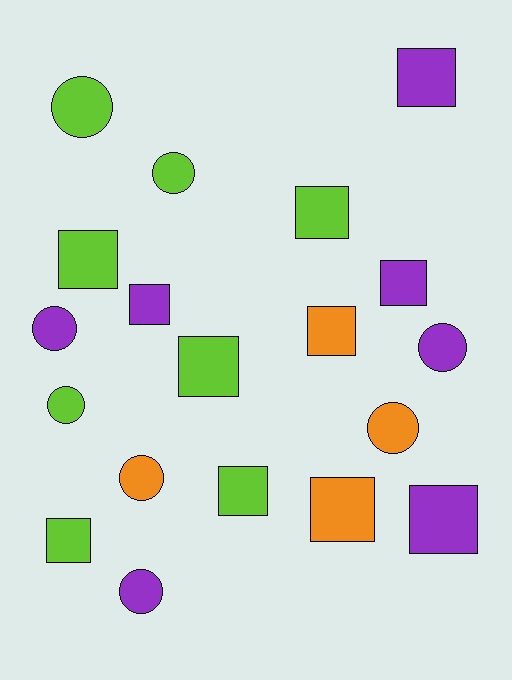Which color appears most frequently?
Lime, with 8 objects.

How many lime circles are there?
There are 3 lime circles.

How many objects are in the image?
There are 19 objects.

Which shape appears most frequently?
Square, with 11 objects.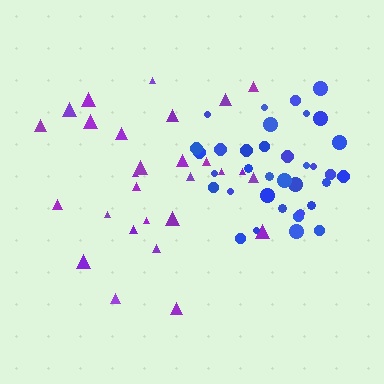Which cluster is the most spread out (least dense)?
Purple.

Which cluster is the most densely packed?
Blue.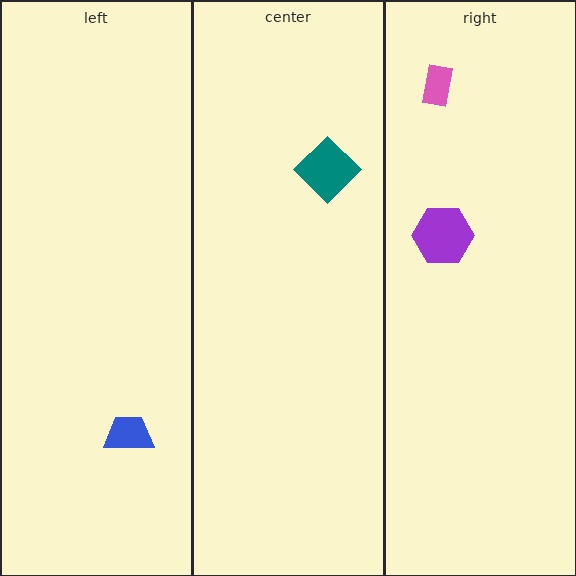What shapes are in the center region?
The teal diamond.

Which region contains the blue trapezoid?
The left region.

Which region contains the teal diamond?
The center region.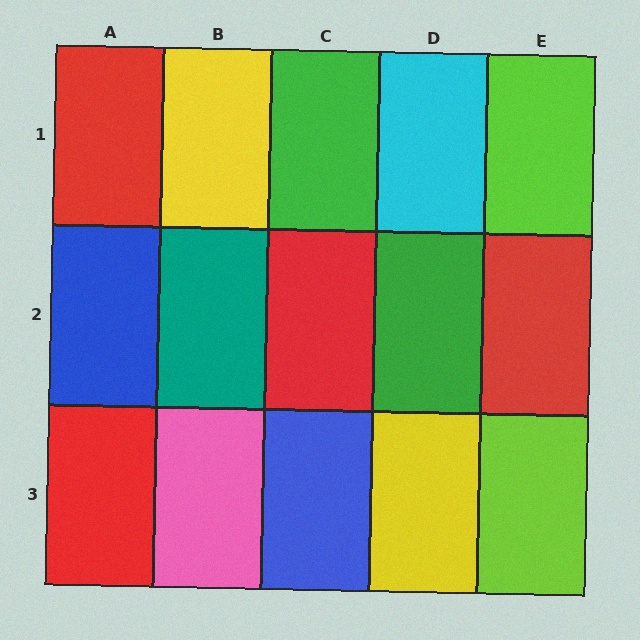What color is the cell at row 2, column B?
Teal.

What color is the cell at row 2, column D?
Green.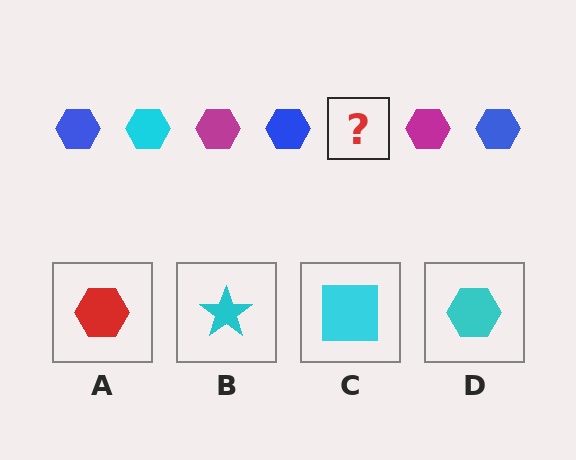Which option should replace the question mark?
Option D.